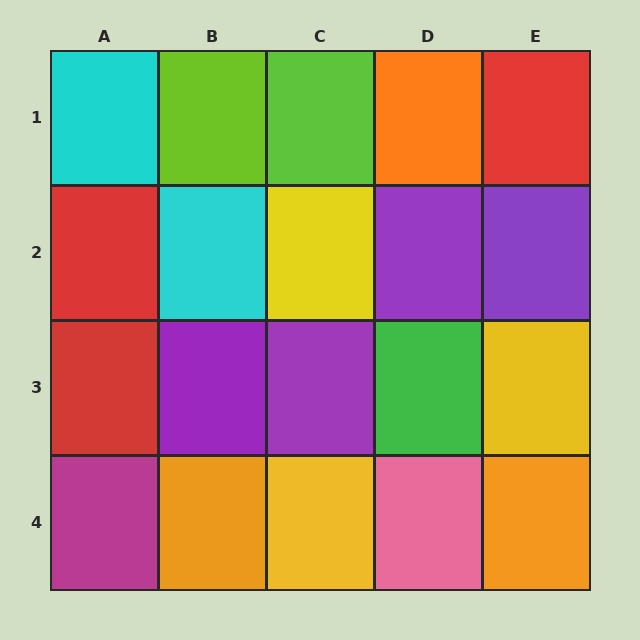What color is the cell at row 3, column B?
Purple.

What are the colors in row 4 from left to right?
Magenta, orange, yellow, pink, orange.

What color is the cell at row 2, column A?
Red.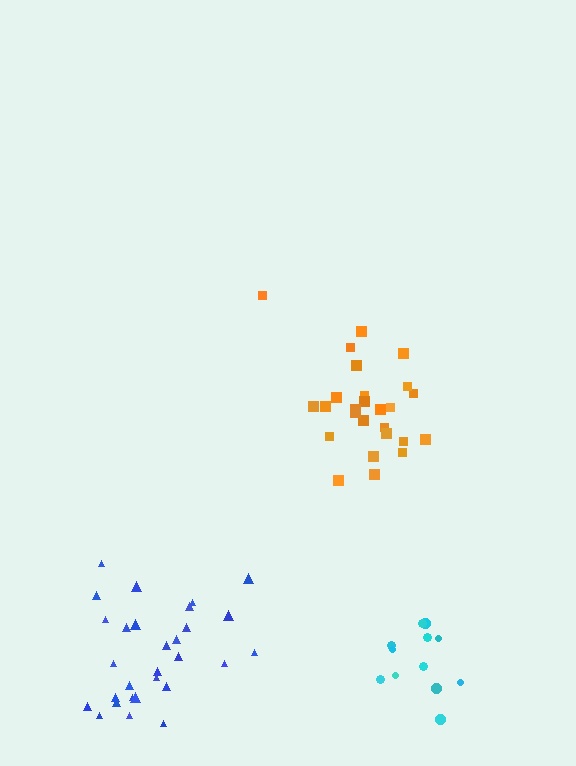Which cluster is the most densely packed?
Orange.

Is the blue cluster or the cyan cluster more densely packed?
Blue.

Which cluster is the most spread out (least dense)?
Cyan.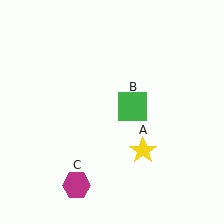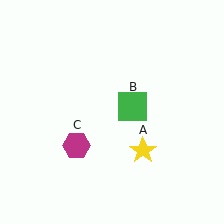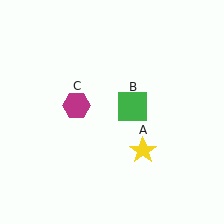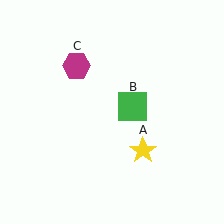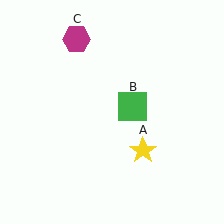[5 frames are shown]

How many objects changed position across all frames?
1 object changed position: magenta hexagon (object C).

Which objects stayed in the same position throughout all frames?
Yellow star (object A) and green square (object B) remained stationary.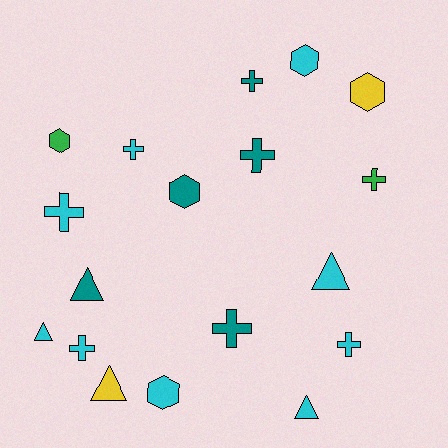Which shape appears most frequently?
Cross, with 8 objects.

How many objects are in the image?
There are 18 objects.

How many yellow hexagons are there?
There is 1 yellow hexagon.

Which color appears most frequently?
Cyan, with 9 objects.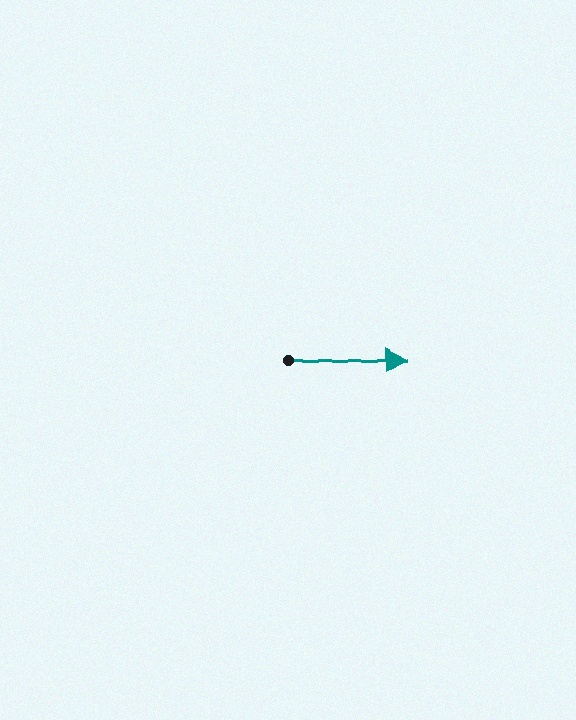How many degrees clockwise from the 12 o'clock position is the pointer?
Approximately 88 degrees.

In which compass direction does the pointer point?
East.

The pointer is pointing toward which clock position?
Roughly 3 o'clock.